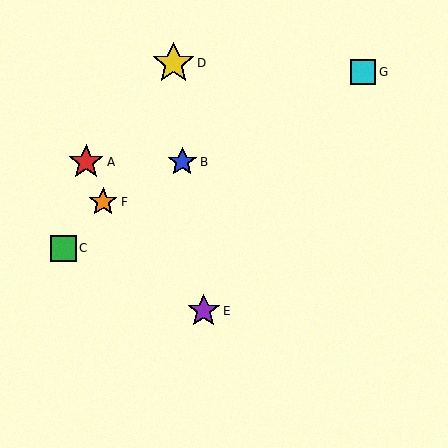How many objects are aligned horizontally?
2 objects (A, B) are aligned horizontally.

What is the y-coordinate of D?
Object D is at y≈63.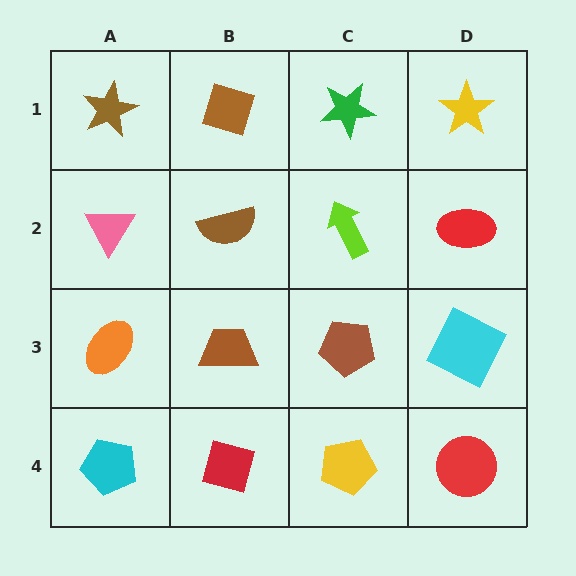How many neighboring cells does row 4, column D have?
2.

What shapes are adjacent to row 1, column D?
A red ellipse (row 2, column D), a green star (row 1, column C).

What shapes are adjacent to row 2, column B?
A brown diamond (row 1, column B), a brown trapezoid (row 3, column B), a pink triangle (row 2, column A), a lime arrow (row 2, column C).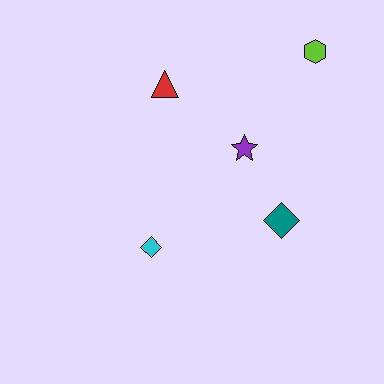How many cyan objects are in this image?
There is 1 cyan object.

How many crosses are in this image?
There are no crosses.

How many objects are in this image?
There are 5 objects.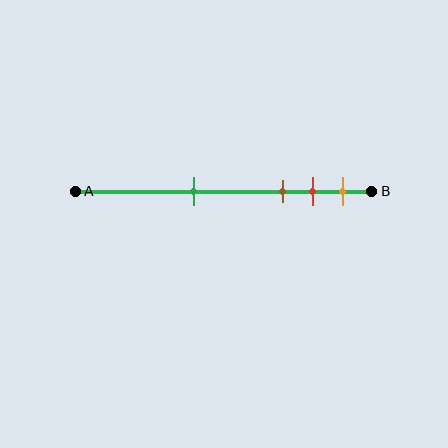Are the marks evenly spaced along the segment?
No, the marks are not evenly spaced.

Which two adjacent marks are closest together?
The red and orange marks are the closest adjacent pair.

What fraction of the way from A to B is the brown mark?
The brown mark is approximately 70% (0.7) of the way from A to B.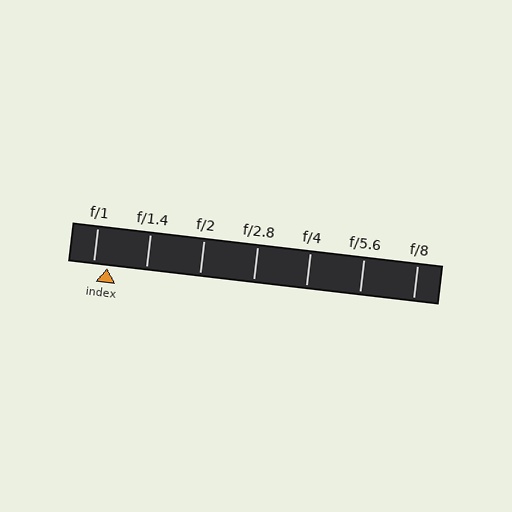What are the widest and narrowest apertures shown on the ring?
The widest aperture shown is f/1 and the narrowest is f/8.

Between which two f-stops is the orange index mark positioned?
The index mark is between f/1 and f/1.4.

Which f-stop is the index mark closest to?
The index mark is closest to f/1.